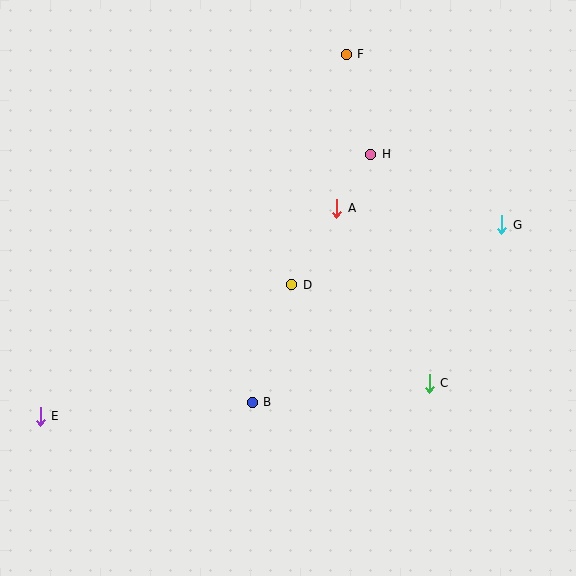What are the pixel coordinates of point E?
Point E is at (40, 416).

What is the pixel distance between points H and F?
The distance between H and F is 103 pixels.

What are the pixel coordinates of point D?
Point D is at (292, 285).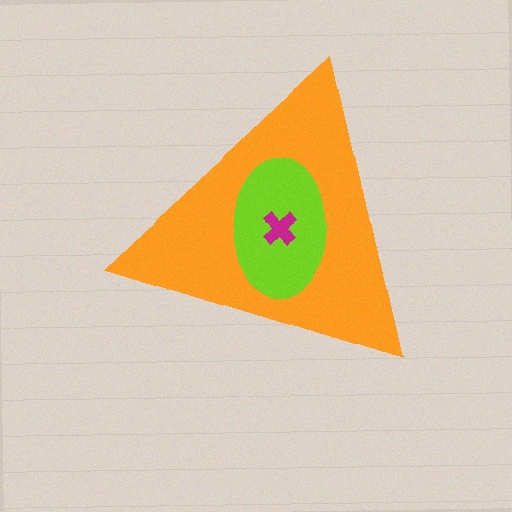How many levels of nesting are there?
3.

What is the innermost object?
The magenta cross.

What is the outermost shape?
The orange triangle.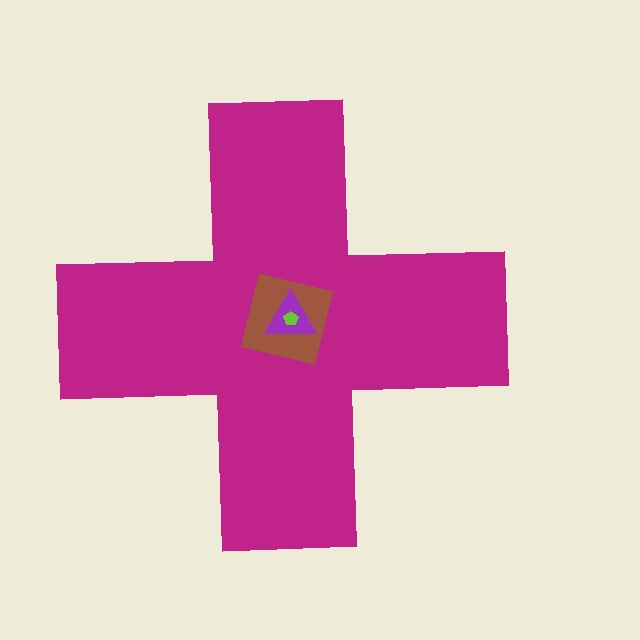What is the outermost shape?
The magenta cross.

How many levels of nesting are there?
4.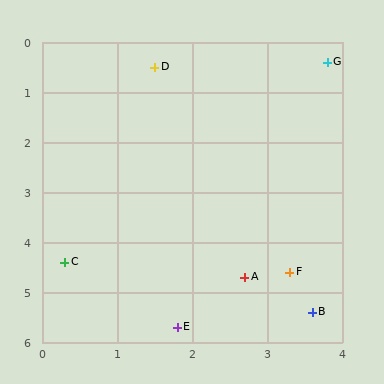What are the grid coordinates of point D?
Point D is at approximately (1.5, 0.5).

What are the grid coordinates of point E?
Point E is at approximately (1.8, 5.7).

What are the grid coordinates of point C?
Point C is at approximately (0.3, 4.4).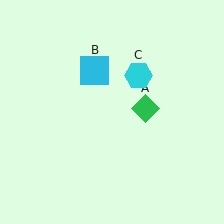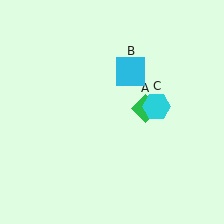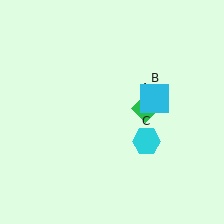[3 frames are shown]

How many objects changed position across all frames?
2 objects changed position: cyan square (object B), cyan hexagon (object C).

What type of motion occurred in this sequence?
The cyan square (object B), cyan hexagon (object C) rotated clockwise around the center of the scene.